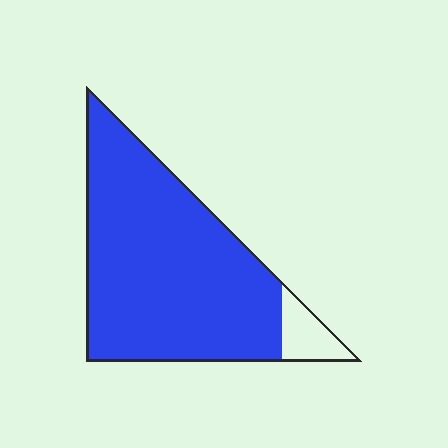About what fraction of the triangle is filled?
About nine tenths (9/10).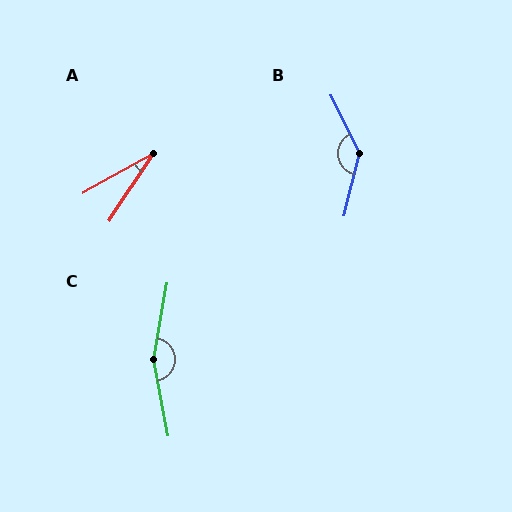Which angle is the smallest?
A, at approximately 27 degrees.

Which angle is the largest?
C, at approximately 159 degrees.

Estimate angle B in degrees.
Approximately 140 degrees.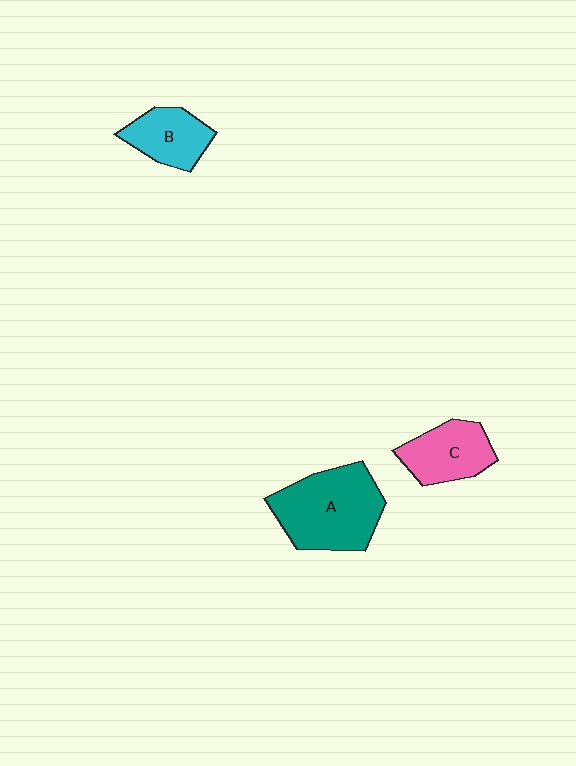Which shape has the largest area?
Shape A (teal).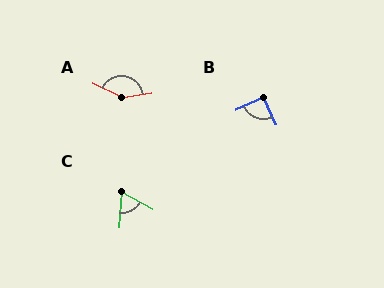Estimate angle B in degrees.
Approximately 90 degrees.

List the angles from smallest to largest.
C (64°), B (90°), A (146°).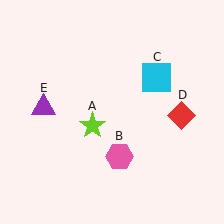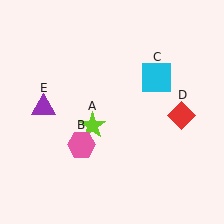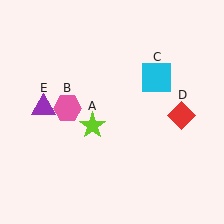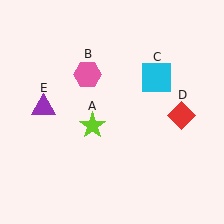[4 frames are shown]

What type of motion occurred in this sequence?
The pink hexagon (object B) rotated clockwise around the center of the scene.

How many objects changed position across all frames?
1 object changed position: pink hexagon (object B).